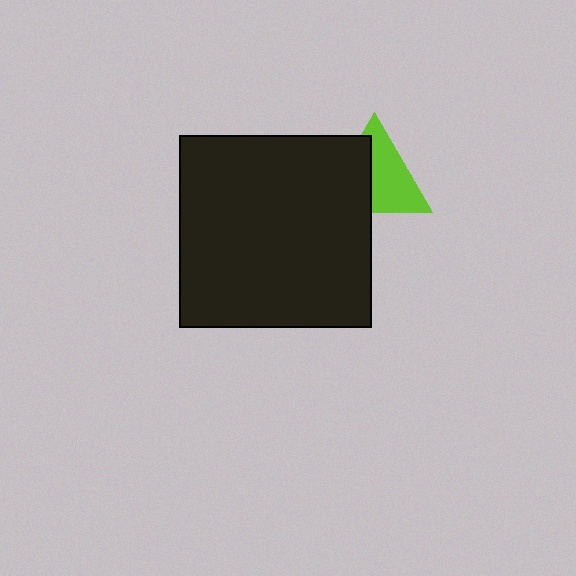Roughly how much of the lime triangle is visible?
About half of it is visible (roughly 57%).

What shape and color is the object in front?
The object in front is a black square.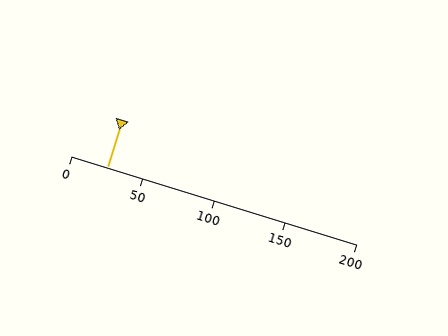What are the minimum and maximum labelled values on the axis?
The axis runs from 0 to 200.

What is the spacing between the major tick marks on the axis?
The major ticks are spaced 50 apart.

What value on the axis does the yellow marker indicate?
The marker indicates approximately 25.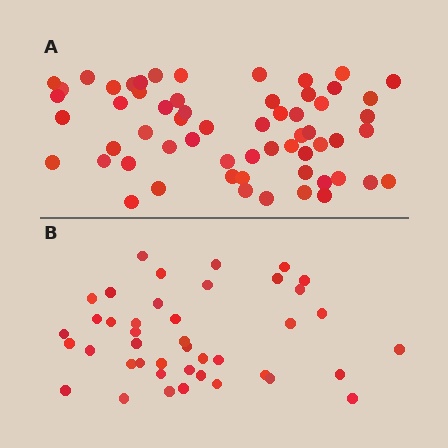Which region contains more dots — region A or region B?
Region A (the top region) has more dots.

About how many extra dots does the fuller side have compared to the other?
Region A has approximately 20 more dots than region B.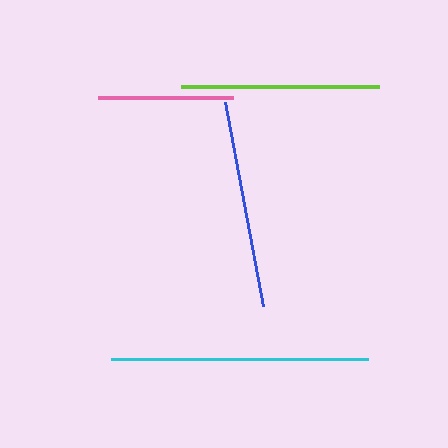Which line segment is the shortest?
The pink line is the shortest at approximately 135 pixels.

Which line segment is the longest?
The cyan line is the longest at approximately 257 pixels.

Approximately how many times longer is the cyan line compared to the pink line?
The cyan line is approximately 1.9 times the length of the pink line.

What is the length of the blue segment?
The blue segment is approximately 207 pixels long.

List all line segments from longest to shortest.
From longest to shortest: cyan, blue, lime, pink.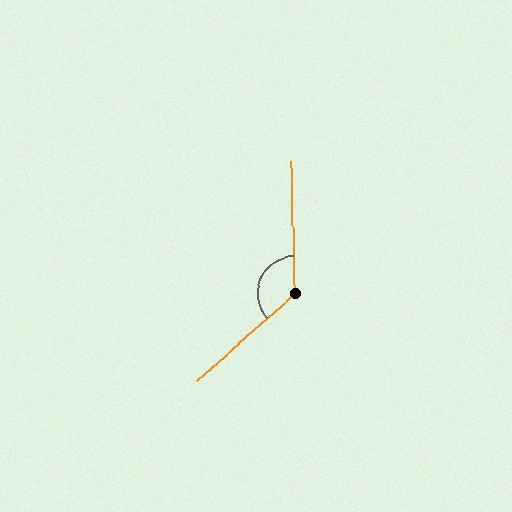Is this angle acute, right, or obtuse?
It is obtuse.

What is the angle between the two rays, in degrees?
Approximately 130 degrees.